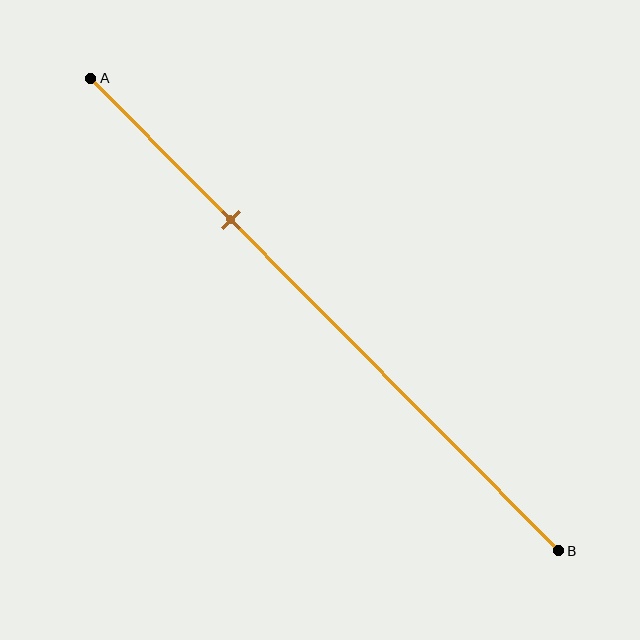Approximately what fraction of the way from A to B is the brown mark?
The brown mark is approximately 30% of the way from A to B.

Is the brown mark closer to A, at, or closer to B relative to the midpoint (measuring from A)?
The brown mark is closer to point A than the midpoint of segment AB.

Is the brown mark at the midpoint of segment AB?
No, the mark is at about 30% from A, not at the 50% midpoint.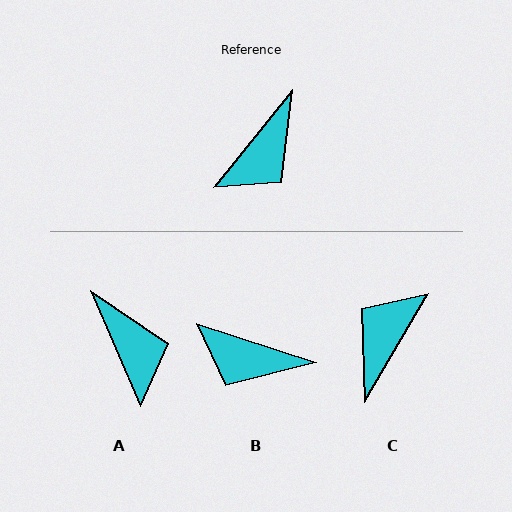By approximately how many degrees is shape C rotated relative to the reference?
Approximately 172 degrees clockwise.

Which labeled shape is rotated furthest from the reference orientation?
C, about 172 degrees away.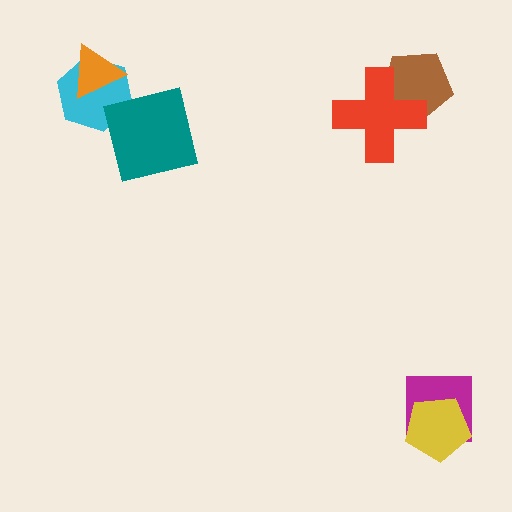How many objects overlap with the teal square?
1 object overlaps with the teal square.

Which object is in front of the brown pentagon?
The red cross is in front of the brown pentagon.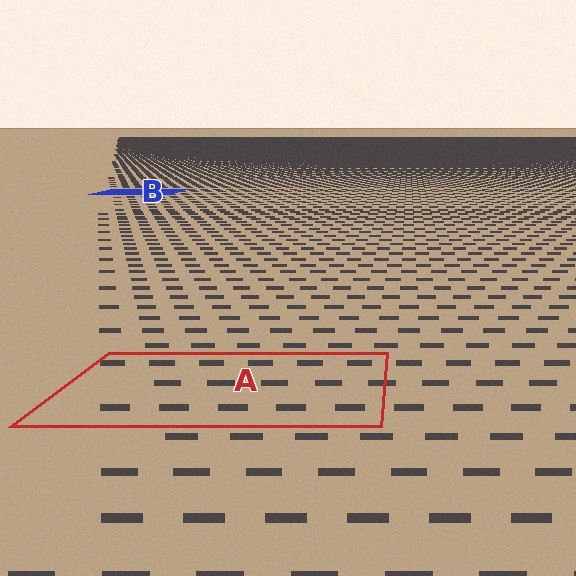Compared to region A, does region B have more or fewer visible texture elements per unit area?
Region B has more texture elements per unit area — they are packed more densely because it is farther away.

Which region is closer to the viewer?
Region A is closer. The texture elements there are larger and more spread out.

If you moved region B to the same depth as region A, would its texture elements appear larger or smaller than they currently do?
They would appear larger. At a closer depth, the same texture elements are projected at a bigger on-screen size.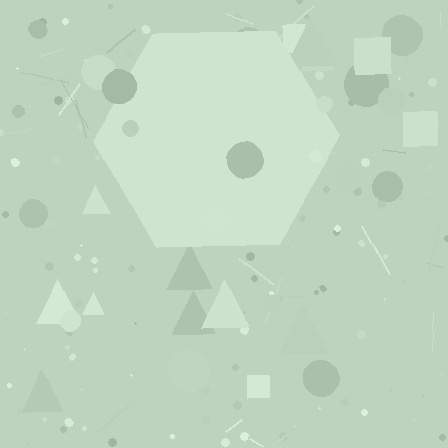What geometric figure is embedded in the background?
A hexagon is embedded in the background.